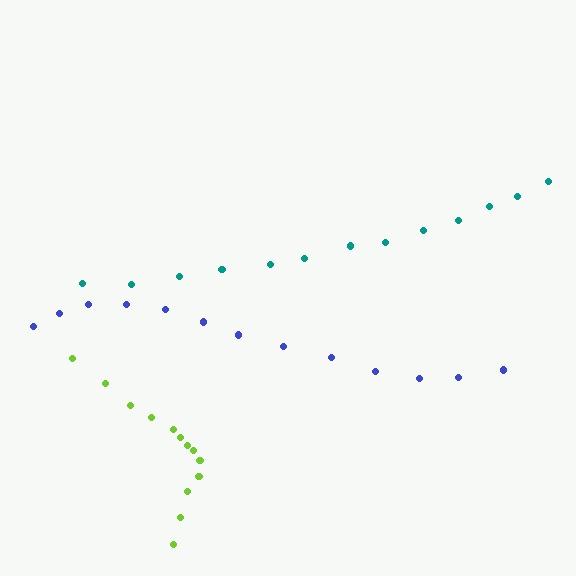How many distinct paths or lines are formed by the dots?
There are 3 distinct paths.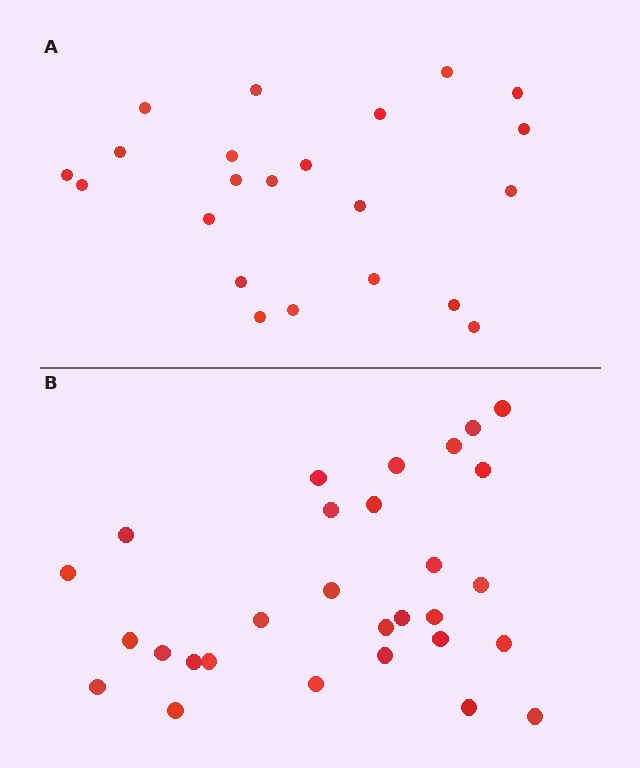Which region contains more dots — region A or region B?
Region B (the bottom region) has more dots.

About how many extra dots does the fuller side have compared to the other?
Region B has roughly 8 or so more dots than region A.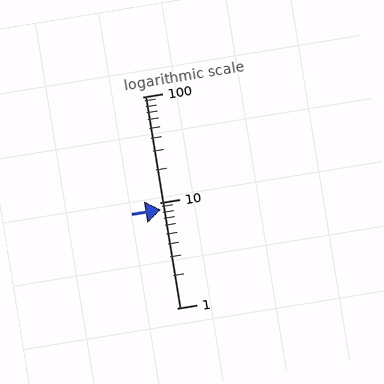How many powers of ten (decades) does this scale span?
The scale spans 2 decades, from 1 to 100.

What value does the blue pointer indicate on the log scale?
The pointer indicates approximately 8.6.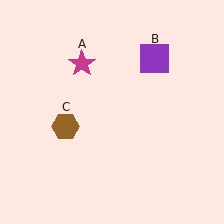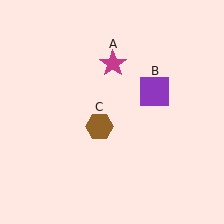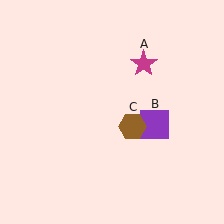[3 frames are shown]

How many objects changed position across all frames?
3 objects changed position: magenta star (object A), purple square (object B), brown hexagon (object C).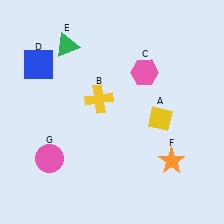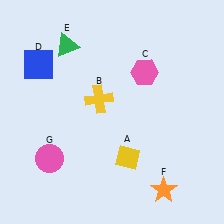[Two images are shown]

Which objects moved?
The objects that moved are: the yellow diamond (A), the orange star (F).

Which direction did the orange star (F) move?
The orange star (F) moved down.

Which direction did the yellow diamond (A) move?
The yellow diamond (A) moved down.